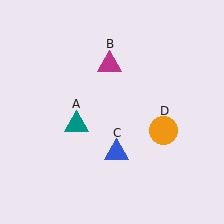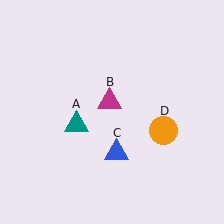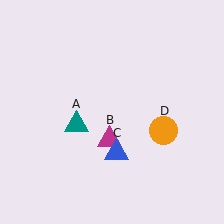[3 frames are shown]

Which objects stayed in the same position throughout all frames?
Teal triangle (object A) and blue triangle (object C) and orange circle (object D) remained stationary.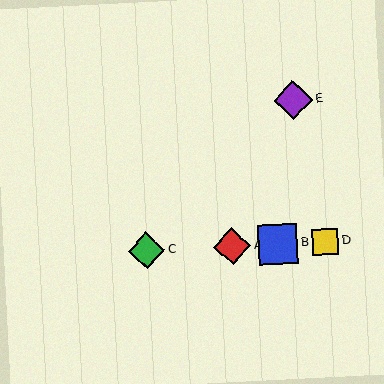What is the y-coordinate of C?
Object C is at y≈251.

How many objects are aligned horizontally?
4 objects (A, B, C, D) are aligned horizontally.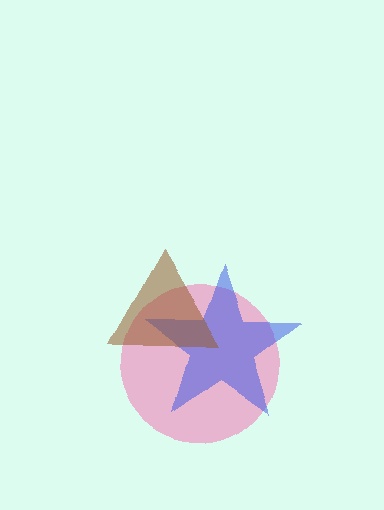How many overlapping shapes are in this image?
There are 3 overlapping shapes in the image.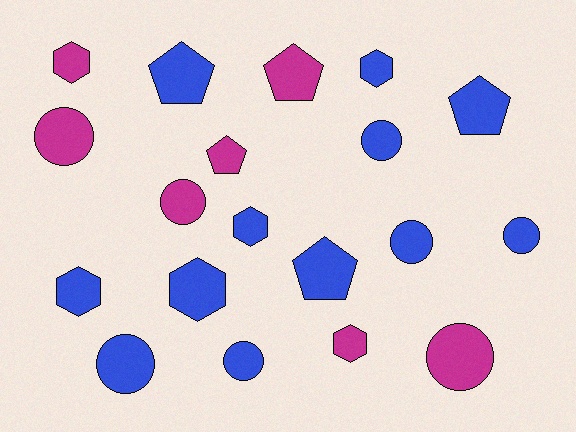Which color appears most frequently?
Blue, with 12 objects.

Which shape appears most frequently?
Circle, with 8 objects.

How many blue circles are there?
There are 5 blue circles.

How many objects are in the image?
There are 19 objects.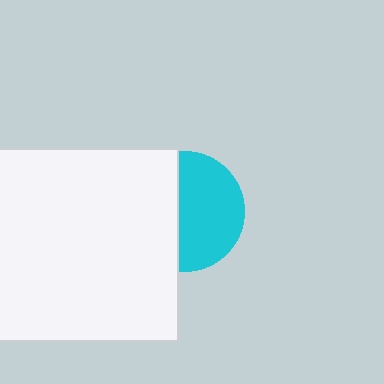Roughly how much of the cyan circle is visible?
About half of it is visible (roughly 55%).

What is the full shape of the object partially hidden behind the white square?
The partially hidden object is a cyan circle.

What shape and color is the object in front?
The object in front is a white square.